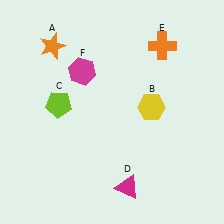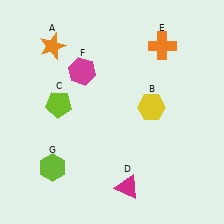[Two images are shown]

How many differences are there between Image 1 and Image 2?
There is 1 difference between the two images.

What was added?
A lime hexagon (G) was added in Image 2.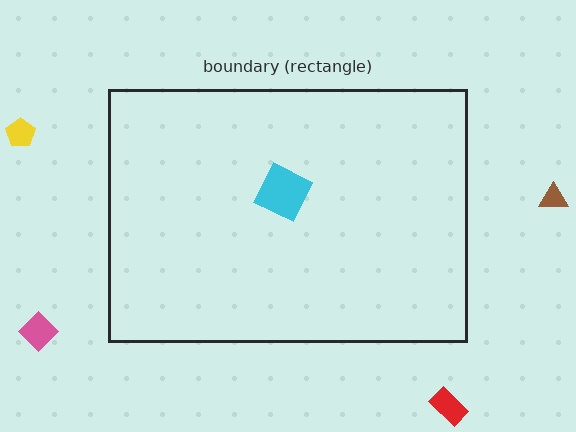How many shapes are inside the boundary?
1 inside, 4 outside.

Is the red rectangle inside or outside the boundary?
Outside.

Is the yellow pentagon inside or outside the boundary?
Outside.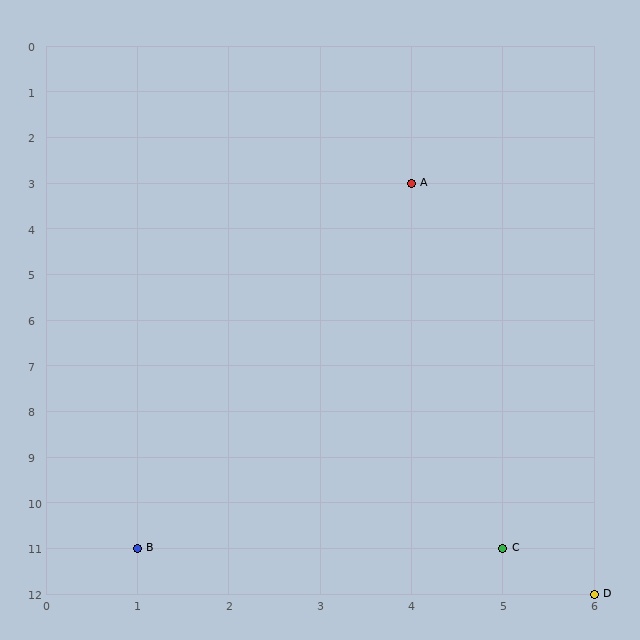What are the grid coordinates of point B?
Point B is at grid coordinates (1, 11).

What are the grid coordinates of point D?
Point D is at grid coordinates (6, 12).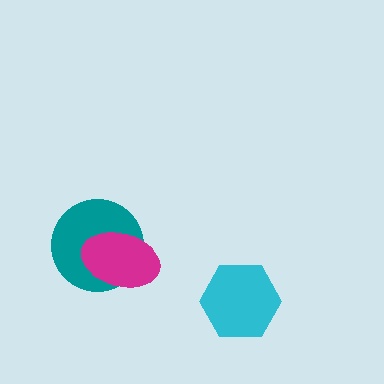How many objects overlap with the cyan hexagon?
0 objects overlap with the cyan hexagon.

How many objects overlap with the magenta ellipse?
1 object overlaps with the magenta ellipse.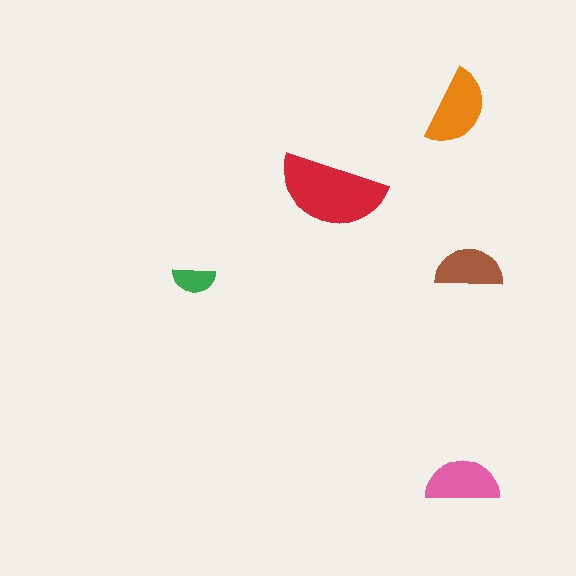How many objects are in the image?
There are 5 objects in the image.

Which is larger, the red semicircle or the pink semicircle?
The red one.